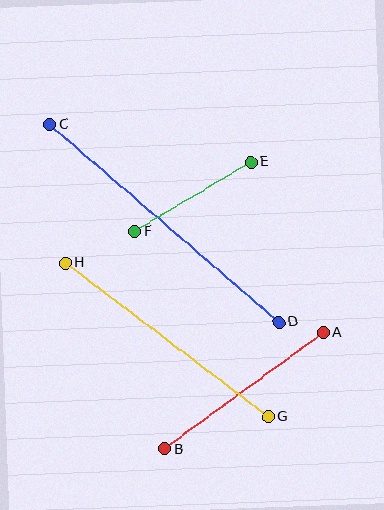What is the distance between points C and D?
The distance is approximately 303 pixels.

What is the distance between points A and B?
The distance is approximately 196 pixels.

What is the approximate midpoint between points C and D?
The midpoint is at approximately (164, 223) pixels.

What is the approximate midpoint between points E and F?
The midpoint is at approximately (193, 197) pixels.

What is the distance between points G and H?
The distance is approximately 255 pixels.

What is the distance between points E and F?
The distance is approximately 135 pixels.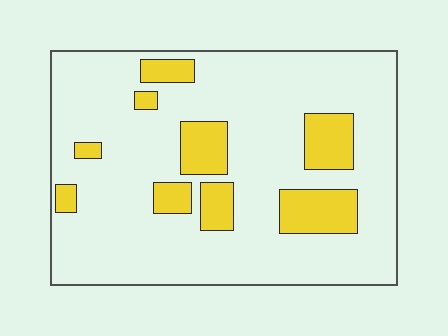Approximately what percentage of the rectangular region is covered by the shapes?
Approximately 20%.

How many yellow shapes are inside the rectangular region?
9.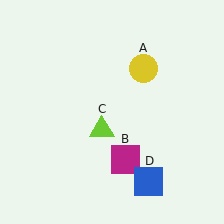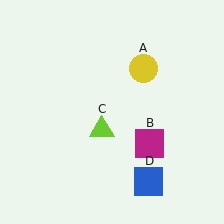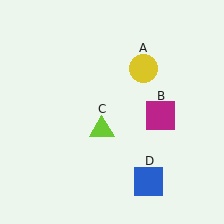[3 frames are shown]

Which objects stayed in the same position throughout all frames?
Yellow circle (object A) and lime triangle (object C) and blue square (object D) remained stationary.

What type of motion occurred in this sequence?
The magenta square (object B) rotated counterclockwise around the center of the scene.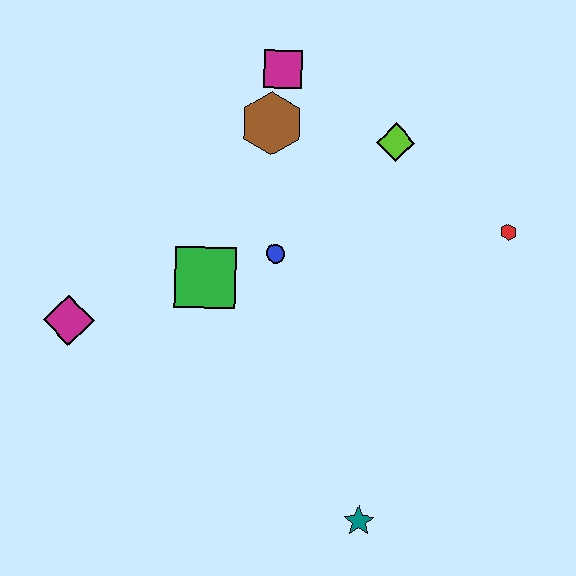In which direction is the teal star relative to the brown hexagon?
The teal star is below the brown hexagon.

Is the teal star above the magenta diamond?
No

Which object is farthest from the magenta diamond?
The red hexagon is farthest from the magenta diamond.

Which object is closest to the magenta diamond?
The green square is closest to the magenta diamond.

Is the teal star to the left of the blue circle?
No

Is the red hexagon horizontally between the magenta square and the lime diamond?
No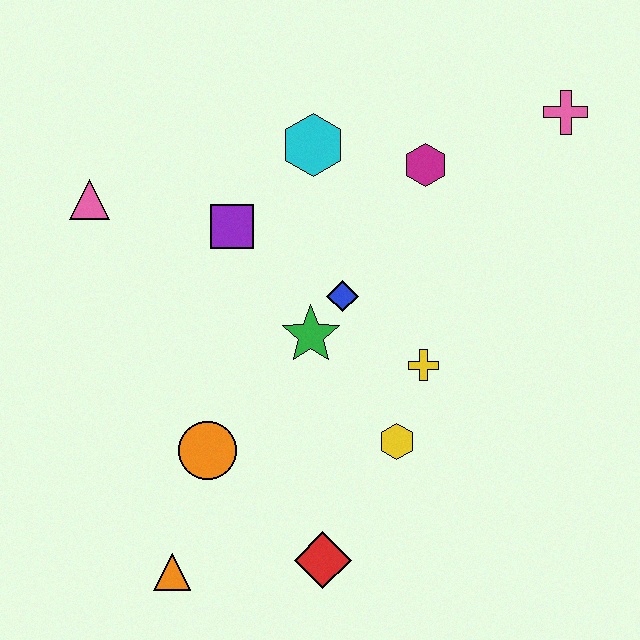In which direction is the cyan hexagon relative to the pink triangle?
The cyan hexagon is to the right of the pink triangle.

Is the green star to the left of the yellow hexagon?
Yes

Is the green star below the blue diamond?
Yes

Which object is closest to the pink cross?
The magenta hexagon is closest to the pink cross.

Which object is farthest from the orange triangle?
The pink cross is farthest from the orange triangle.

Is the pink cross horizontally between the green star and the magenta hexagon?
No